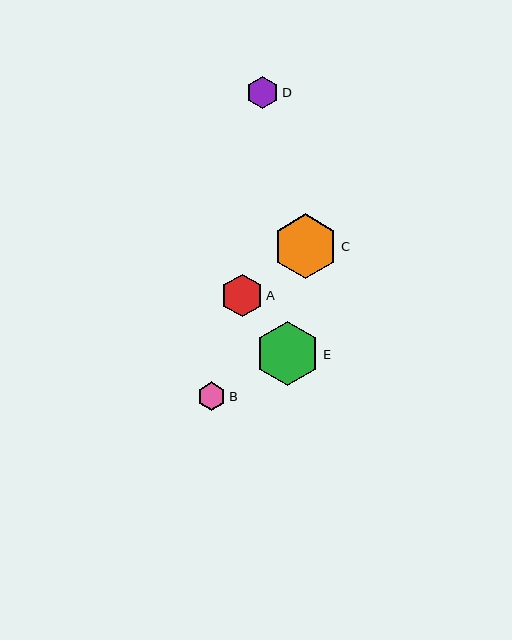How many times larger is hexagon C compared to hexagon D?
Hexagon C is approximately 2.0 times the size of hexagon D.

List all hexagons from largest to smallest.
From largest to smallest: C, E, A, D, B.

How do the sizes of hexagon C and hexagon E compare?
Hexagon C and hexagon E are approximately the same size.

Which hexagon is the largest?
Hexagon C is the largest with a size of approximately 65 pixels.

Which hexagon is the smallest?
Hexagon B is the smallest with a size of approximately 28 pixels.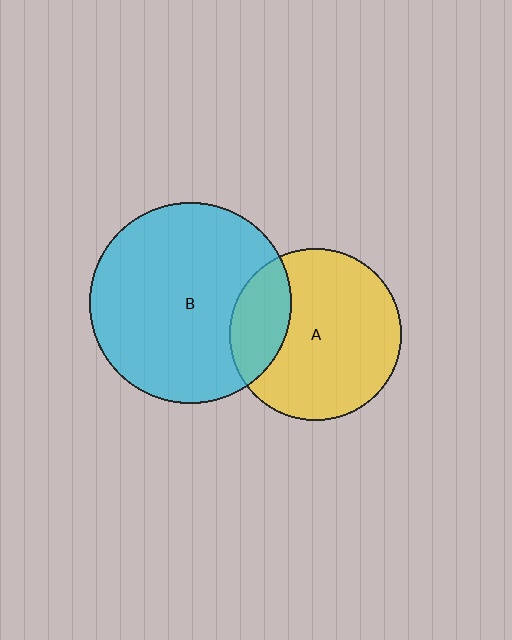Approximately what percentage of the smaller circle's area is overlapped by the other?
Approximately 25%.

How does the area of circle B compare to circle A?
Approximately 1.4 times.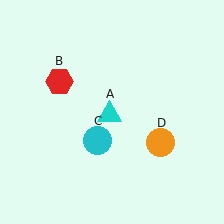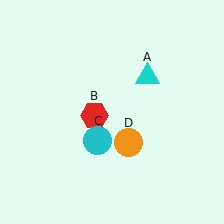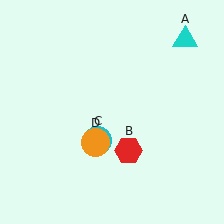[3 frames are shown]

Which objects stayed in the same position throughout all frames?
Cyan circle (object C) remained stationary.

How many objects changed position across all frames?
3 objects changed position: cyan triangle (object A), red hexagon (object B), orange circle (object D).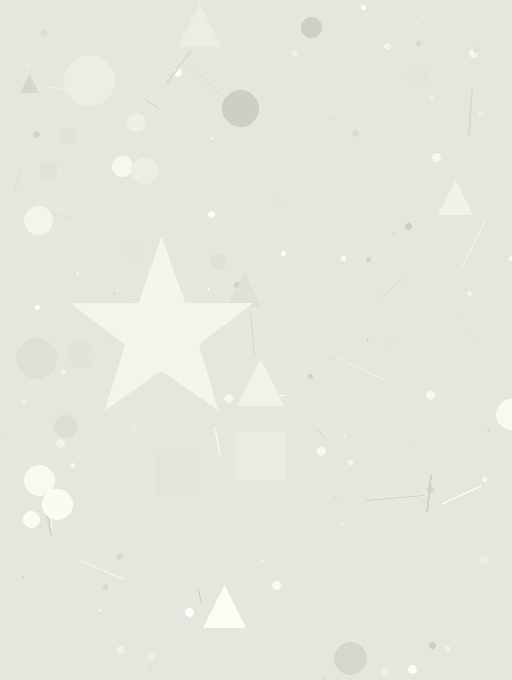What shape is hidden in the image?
A star is hidden in the image.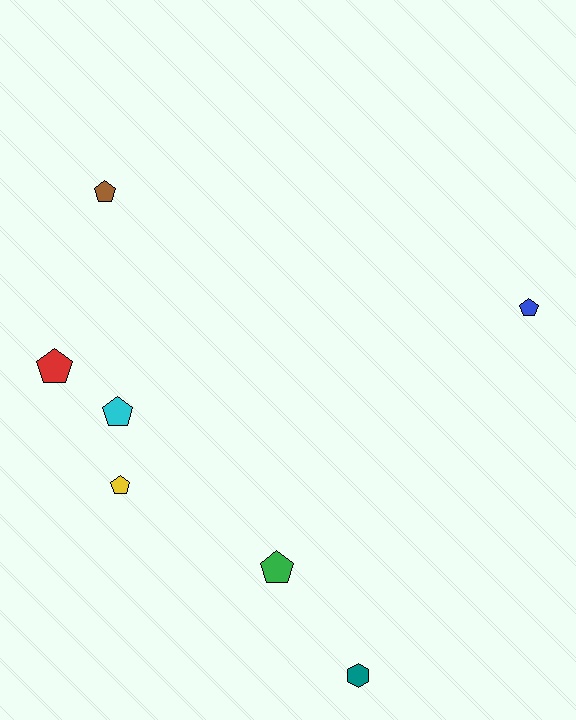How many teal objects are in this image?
There is 1 teal object.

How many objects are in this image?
There are 7 objects.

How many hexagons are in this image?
There is 1 hexagon.